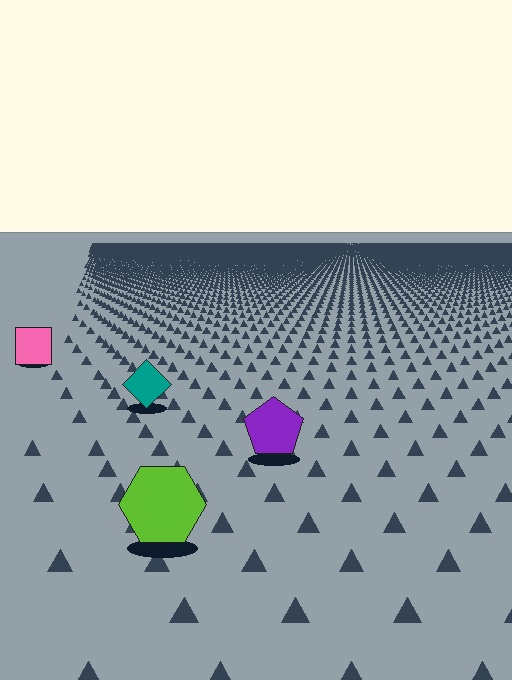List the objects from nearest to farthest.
From nearest to farthest: the lime hexagon, the purple pentagon, the teal diamond, the pink square.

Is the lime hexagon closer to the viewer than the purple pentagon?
Yes. The lime hexagon is closer — you can tell from the texture gradient: the ground texture is coarser near it.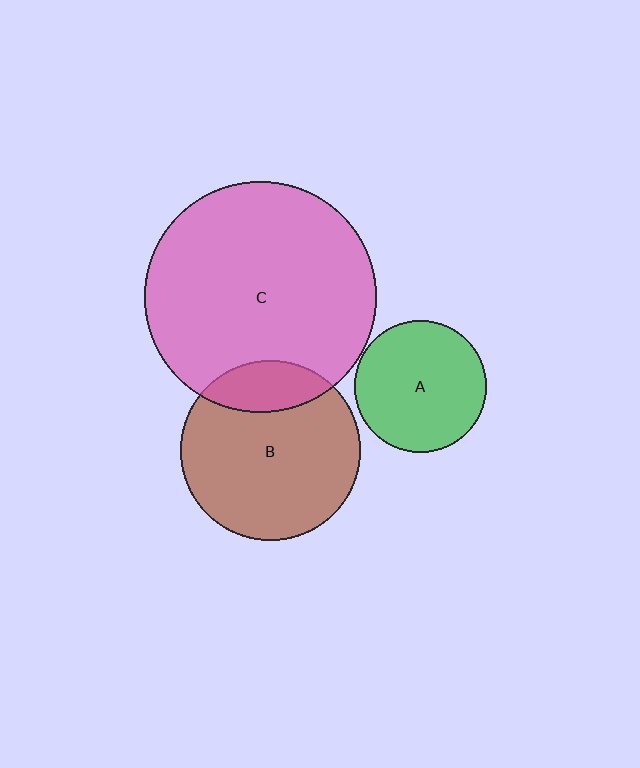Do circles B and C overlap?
Yes.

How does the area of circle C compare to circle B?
Approximately 1.7 times.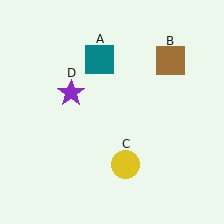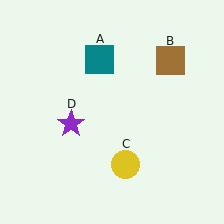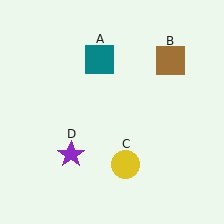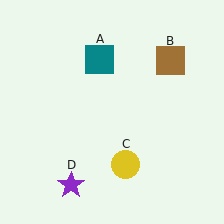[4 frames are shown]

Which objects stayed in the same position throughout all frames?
Teal square (object A) and brown square (object B) and yellow circle (object C) remained stationary.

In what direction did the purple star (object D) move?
The purple star (object D) moved down.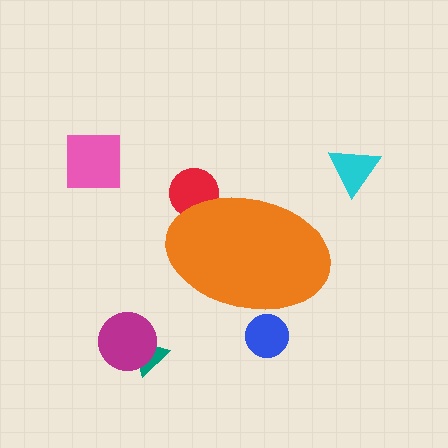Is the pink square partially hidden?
No, the pink square is fully visible.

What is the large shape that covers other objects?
An orange ellipse.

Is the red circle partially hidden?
Yes, the red circle is partially hidden behind the orange ellipse.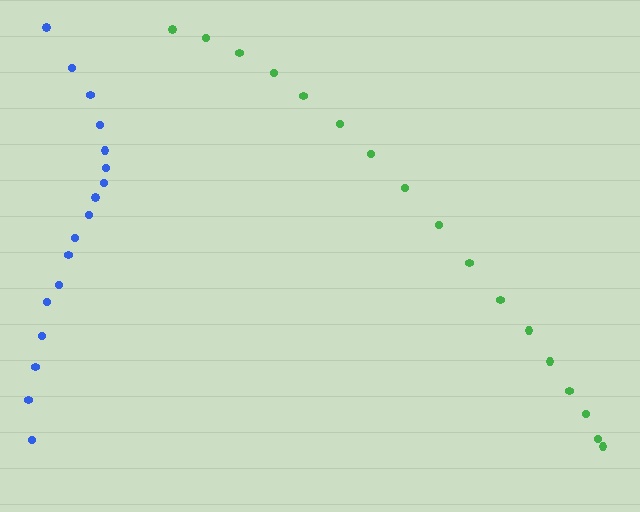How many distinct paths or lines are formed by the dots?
There are 2 distinct paths.